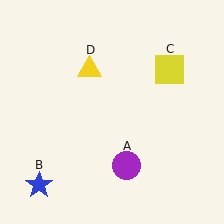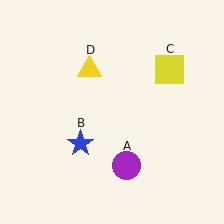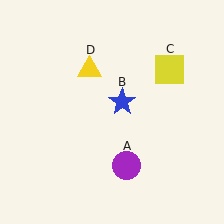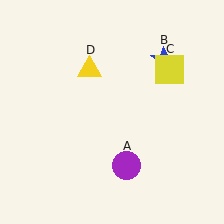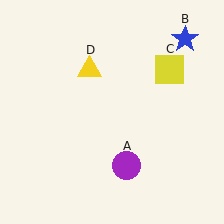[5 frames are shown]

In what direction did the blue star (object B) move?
The blue star (object B) moved up and to the right.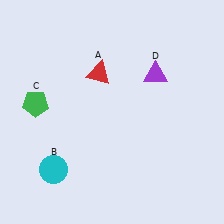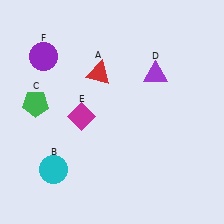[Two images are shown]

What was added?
A magenta diamond (E), a purple circle (F) were added in Image 2.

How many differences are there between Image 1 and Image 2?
There are 2 differences between the two images.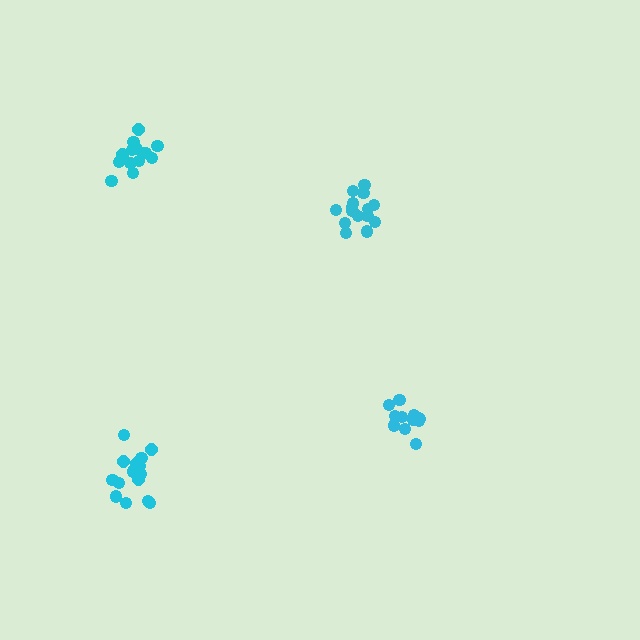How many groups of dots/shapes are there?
There are 4 groups.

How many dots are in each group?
Group 1: 13 dots, Group 2: 16 dots, Group 3: 18 dots, Group 4: 12 dots (59 total).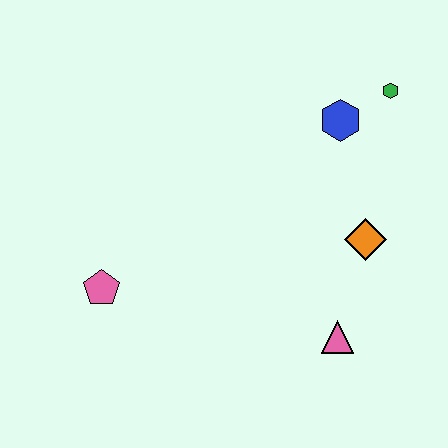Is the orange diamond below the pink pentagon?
No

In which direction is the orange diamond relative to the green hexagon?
The orange diamond is below the green hexagon.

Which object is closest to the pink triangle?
The orange diamond is closest to the pink triangle.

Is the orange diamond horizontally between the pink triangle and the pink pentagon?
No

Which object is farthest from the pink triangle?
The green hexagon is farthest from the pink triangle.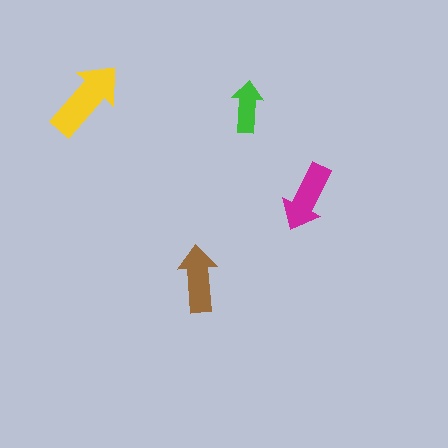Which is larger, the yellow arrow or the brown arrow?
The yellow one.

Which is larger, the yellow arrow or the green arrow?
The yellow one.